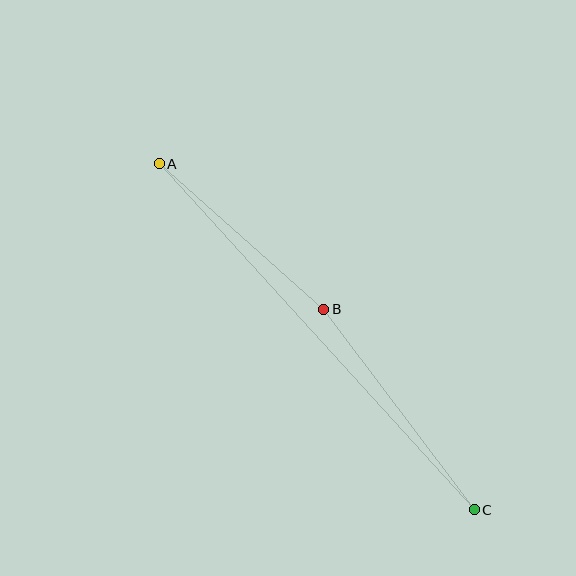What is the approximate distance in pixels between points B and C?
The distance between B and C is approximately 251 pixels.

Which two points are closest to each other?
Points A and B are closest to each other.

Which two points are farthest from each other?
Points A and C are farthest from each other.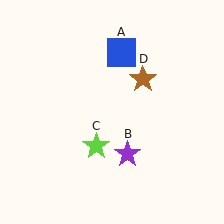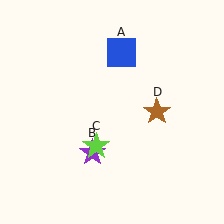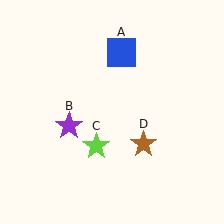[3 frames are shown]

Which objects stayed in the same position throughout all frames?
Blue square (object A) and lime star (object C) remained stationary.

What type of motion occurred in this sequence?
The purple star (object B), brown star (object D) rotated clockwise around the center of the scene.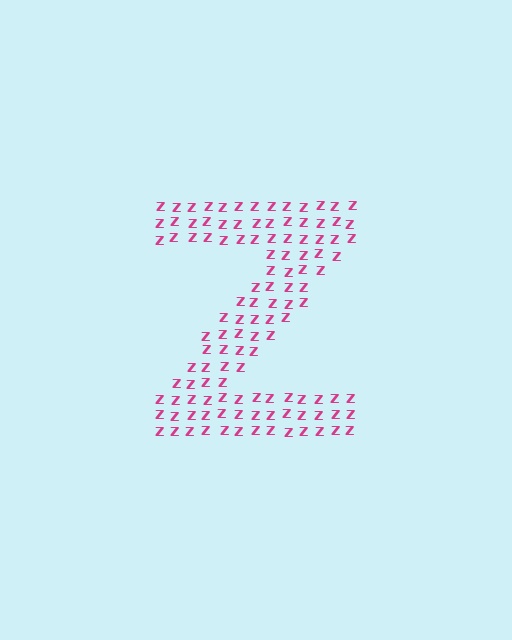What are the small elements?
The small elements are letter Z's.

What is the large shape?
The large shape is the letter Z.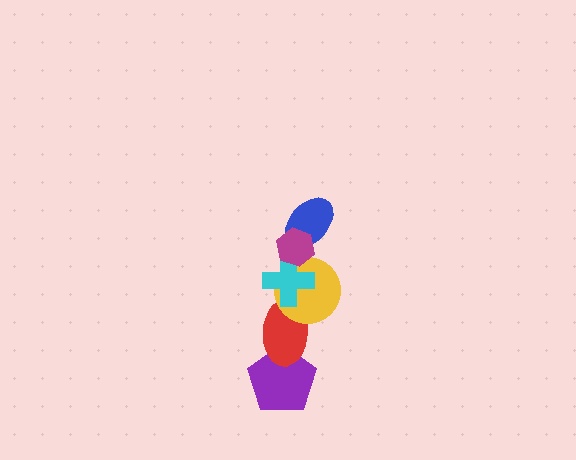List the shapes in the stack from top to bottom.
From top to bottom: the magenta hexagon, the blue ellipse, the cyan cross, the yellow circle, the red ellipse, the purple pentagon.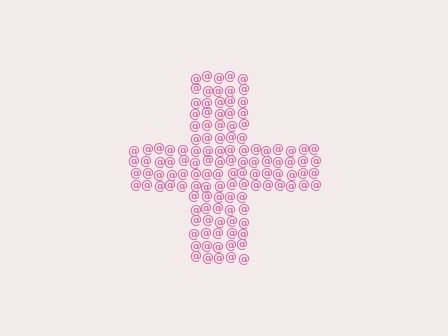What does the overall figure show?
The overall figure shows a cross.